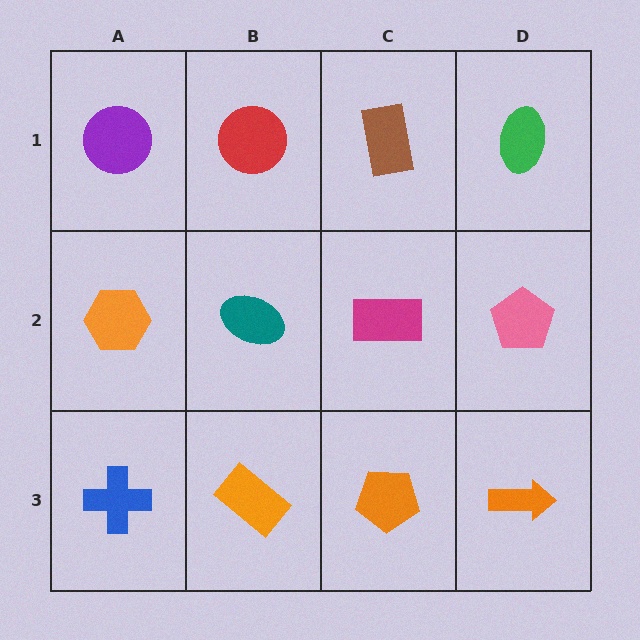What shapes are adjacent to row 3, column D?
A pink pentagon (row 2, column D), an orange pentagon (row 3, column C).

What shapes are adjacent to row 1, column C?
A magenta rectangle (row 2, column C), a red circle (row 1, column B), a green ellipse (row 1, column D).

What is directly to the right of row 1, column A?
A red circle.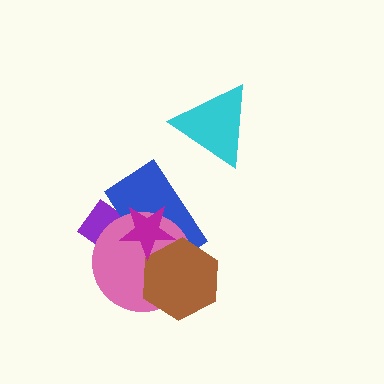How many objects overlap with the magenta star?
4 objects overlap with the magenta star.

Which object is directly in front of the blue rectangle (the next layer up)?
The pink circle is directly in front of the blue rectangle.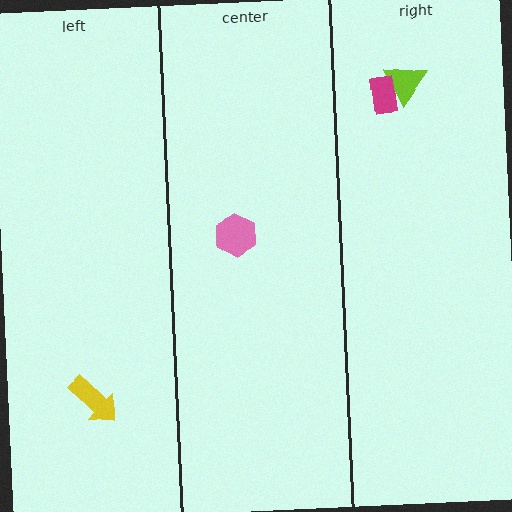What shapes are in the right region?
The lime triangle, the magenta rectangle.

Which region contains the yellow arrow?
The left region.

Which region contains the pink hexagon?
The center region.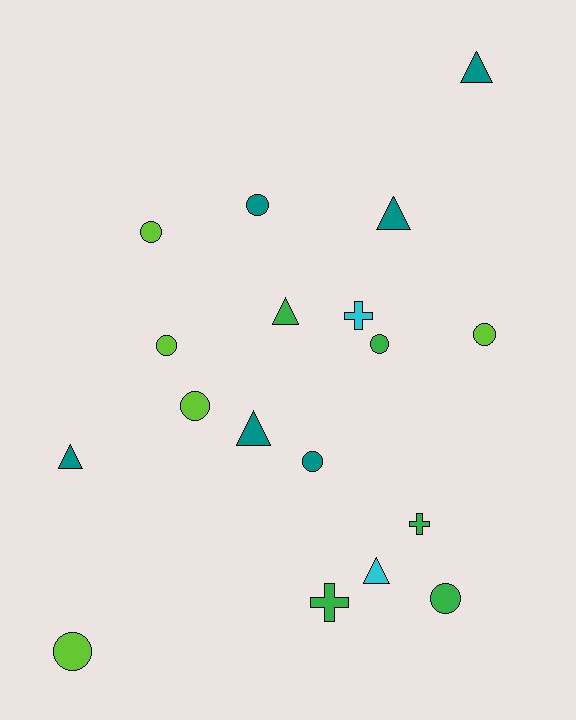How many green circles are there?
There are 2 green circles.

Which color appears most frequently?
Teal, with 6 objects.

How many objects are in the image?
There are 18 objects.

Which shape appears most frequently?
Circle, with 9 objects.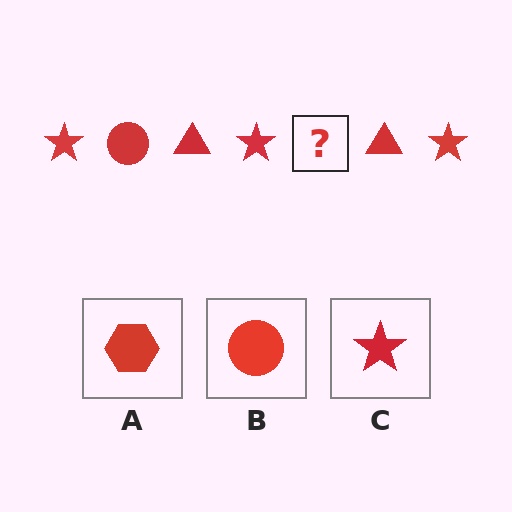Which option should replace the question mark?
Option B.